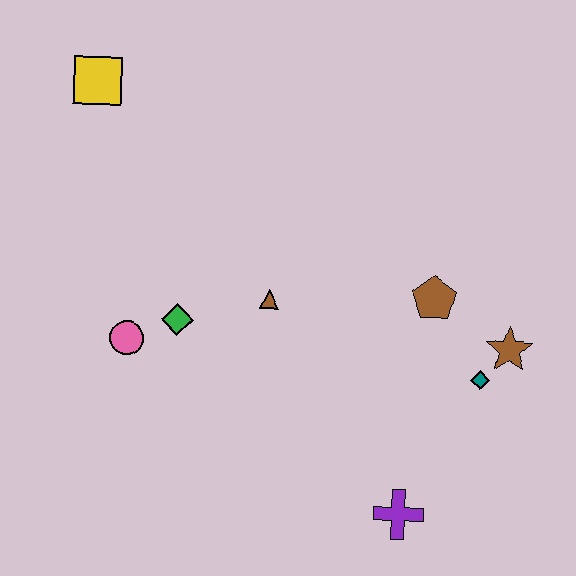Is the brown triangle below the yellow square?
Yes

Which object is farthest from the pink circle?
The brown star is farthest from the pink circle.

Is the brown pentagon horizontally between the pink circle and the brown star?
Yes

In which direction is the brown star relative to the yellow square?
The brown star is to the right of the yellow square.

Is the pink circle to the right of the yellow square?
Yes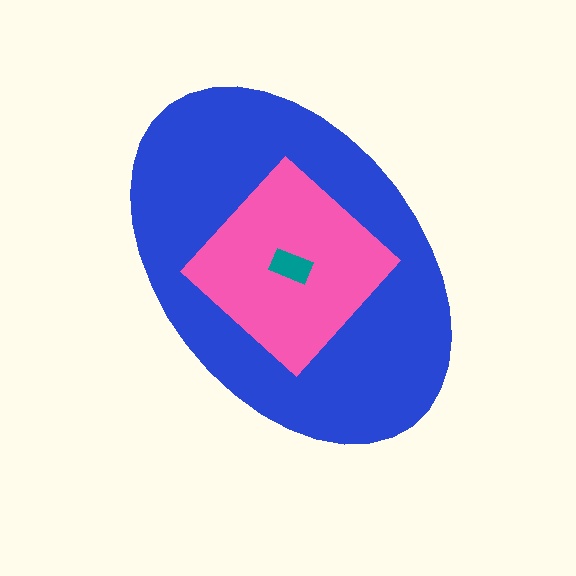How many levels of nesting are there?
3.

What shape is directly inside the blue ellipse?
The pink diamond.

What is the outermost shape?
The blue ellipse.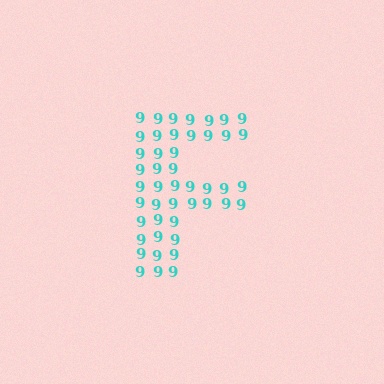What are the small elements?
The small elements are digit 9's.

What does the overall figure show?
The overall figure shows the letter F.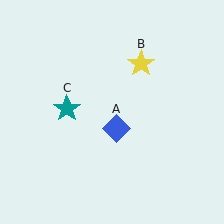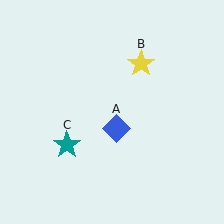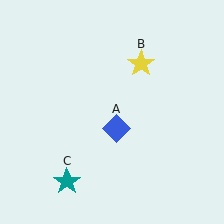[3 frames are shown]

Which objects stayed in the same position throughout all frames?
Blue diamond (object A) and yellow star (object B) remained stationary.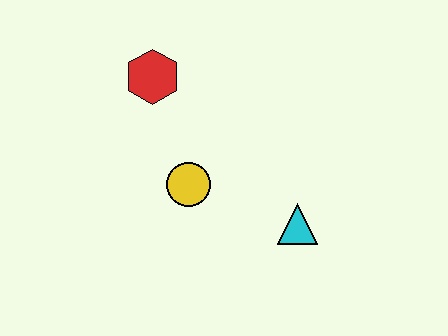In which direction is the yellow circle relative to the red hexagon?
The yellow circle is below the red hexagon.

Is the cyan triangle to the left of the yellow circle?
No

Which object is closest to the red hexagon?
The yellow circle is closest to the red hexagon.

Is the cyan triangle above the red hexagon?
No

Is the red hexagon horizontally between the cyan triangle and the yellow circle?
No